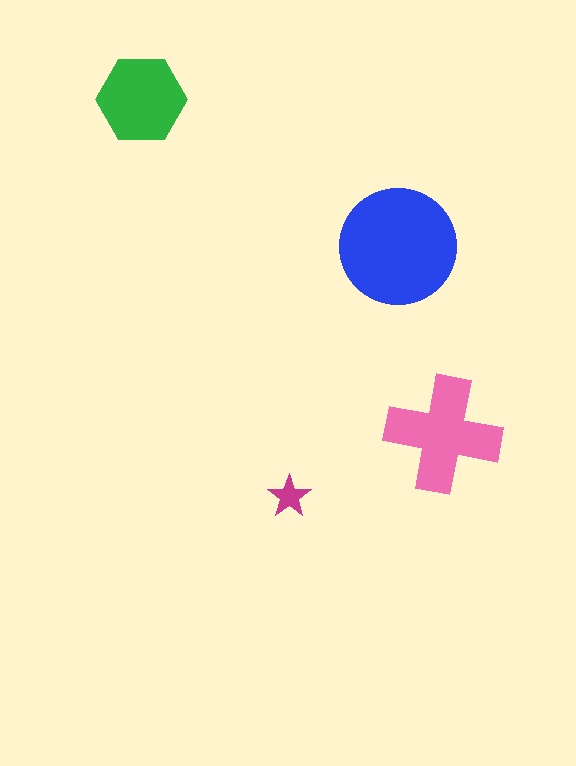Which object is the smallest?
The magenta star.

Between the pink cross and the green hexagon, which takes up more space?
The pink cross.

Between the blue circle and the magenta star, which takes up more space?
The blue circle.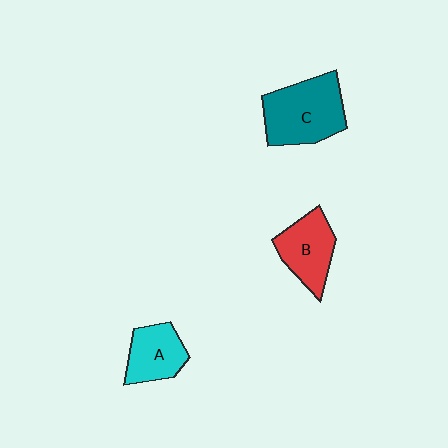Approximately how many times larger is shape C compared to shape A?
Approximately 1.6 times.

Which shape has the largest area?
Shape C (teal).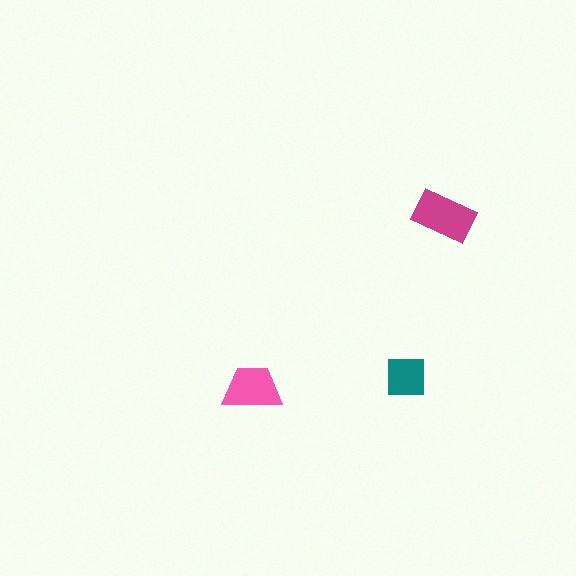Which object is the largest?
The magenta rectangle.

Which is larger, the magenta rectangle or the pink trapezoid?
The magenta rectangle.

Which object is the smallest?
The teal square.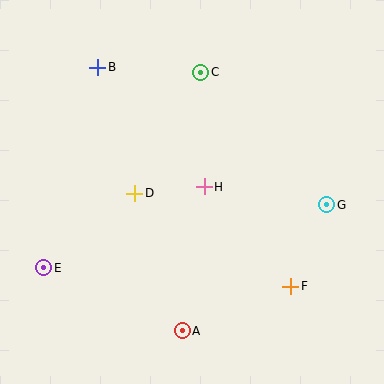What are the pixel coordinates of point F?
Point F is at (291, 286).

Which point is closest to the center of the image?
Point H at (204, 187) is closest to the center.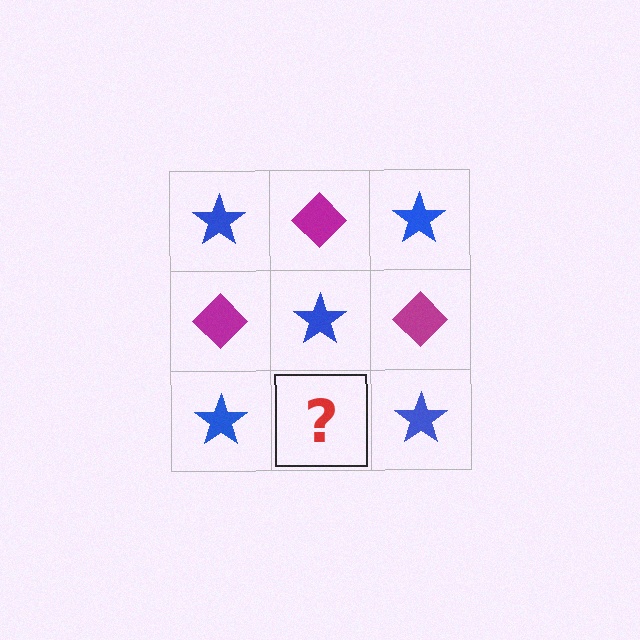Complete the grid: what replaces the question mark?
The question mark should be replaced with a magenta diamond.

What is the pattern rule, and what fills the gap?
The rule is that it alternates blue star and magenta diamond in a checkerboard pattern. The gap should be filled with a magenta diamond.